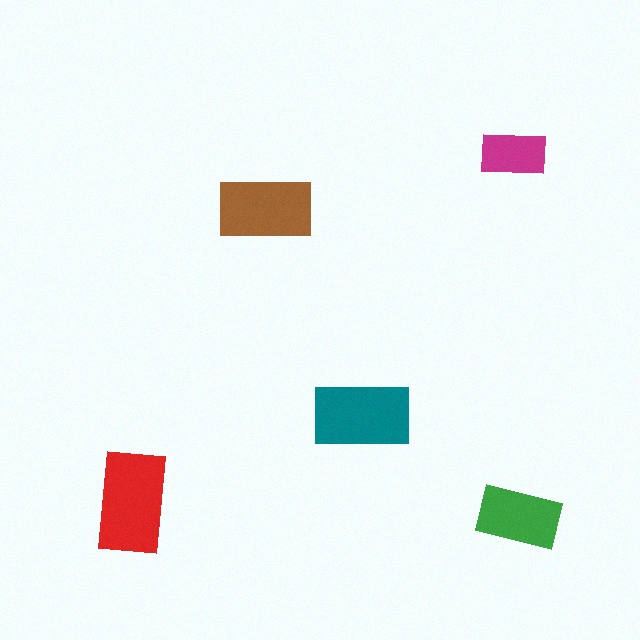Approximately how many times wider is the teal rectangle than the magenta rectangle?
About 1.5 times wider.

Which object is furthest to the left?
The red rectangle is leftmost.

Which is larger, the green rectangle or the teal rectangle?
The teal one.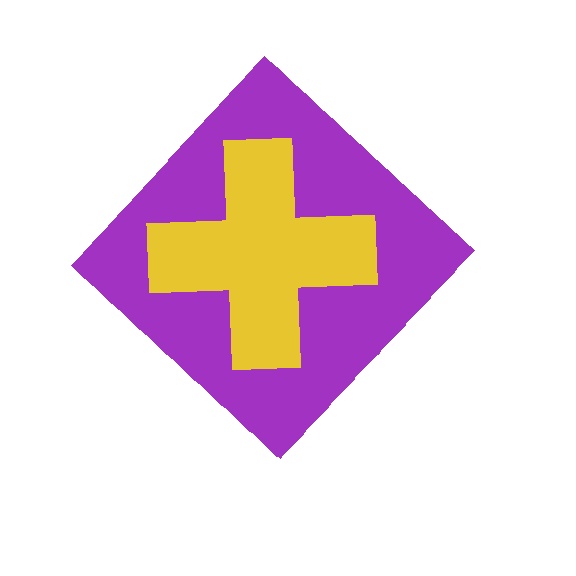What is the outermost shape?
The purple diamond.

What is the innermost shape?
The yellow cross.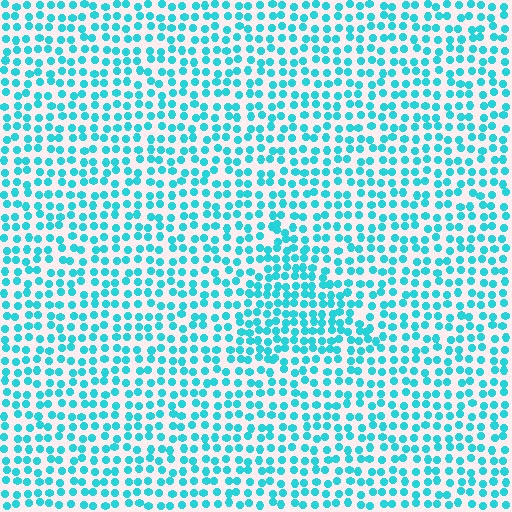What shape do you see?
I see a triangle.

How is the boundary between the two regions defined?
The boundary is defined by a change in element density (approximately 1.5x ratio). All elements are the same color, size, and shape.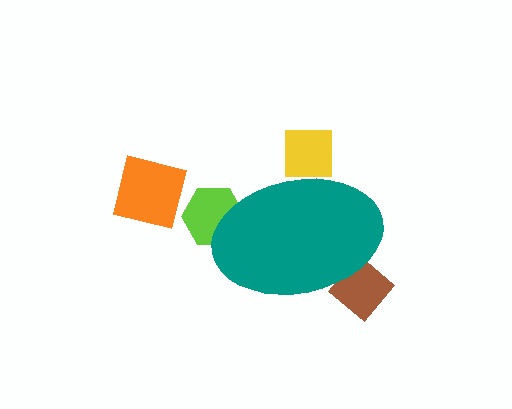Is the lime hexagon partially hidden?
Yes, the lime hexagon is partially hidden behind the teal ellipse.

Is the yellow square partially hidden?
Yes, the yellow square is partially hidden behind the teal ellipse.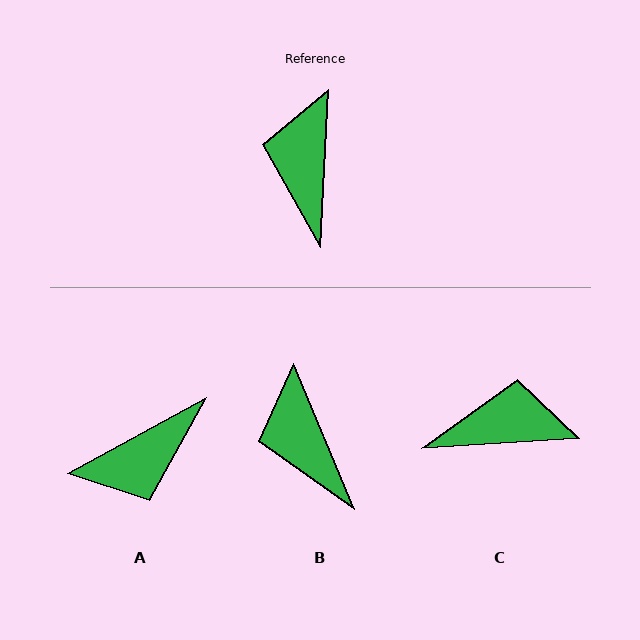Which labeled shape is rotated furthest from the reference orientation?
A, about 122 degrees away.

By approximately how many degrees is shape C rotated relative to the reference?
Approximately 84 degrees clockwise.